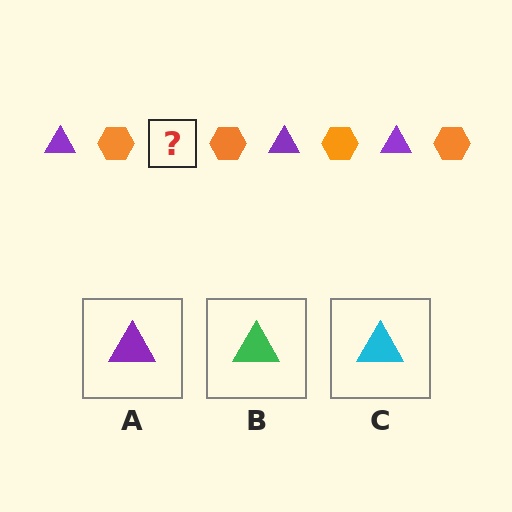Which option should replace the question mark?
Option A.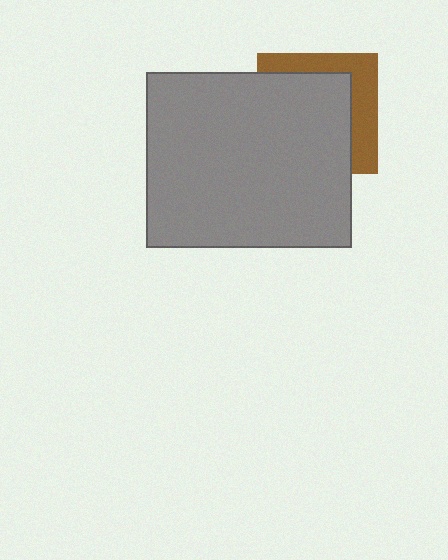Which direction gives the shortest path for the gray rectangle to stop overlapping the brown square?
Moving toward the lower-left gives the shortest separation.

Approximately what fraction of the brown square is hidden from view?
Roughly 67% of the brown square is hidden behind the gray rectangle.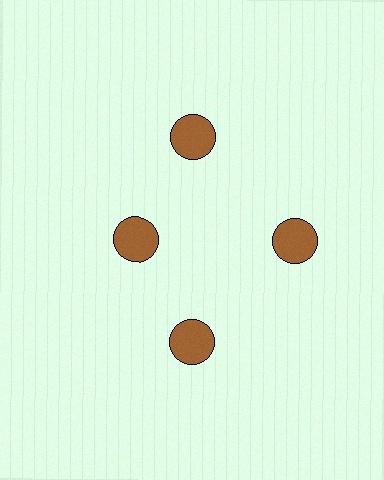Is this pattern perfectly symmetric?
No. The 4 brown circles are arranged in a ring, but one element near the 9 o'clock position is pulled inward toward the center, breaking the 4-fold rotational symmetry.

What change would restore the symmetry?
The symmetry would be restored by moving it outward, back onto the ring so that all 4 circles sit at equal angles and equal distance from the center.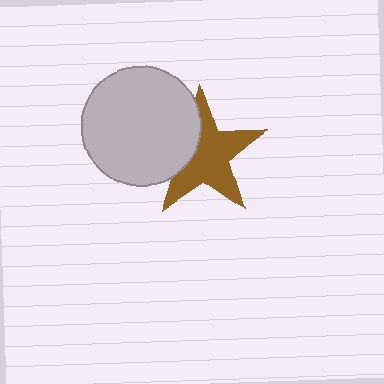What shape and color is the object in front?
The object in front is a light gray circle.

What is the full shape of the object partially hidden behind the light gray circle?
The partially hidden object is a brown star.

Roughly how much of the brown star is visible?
Most of it is visible (roughly 69%).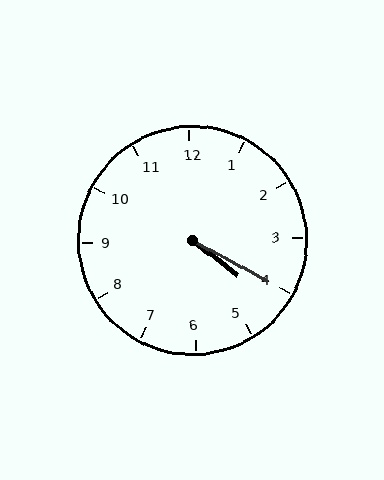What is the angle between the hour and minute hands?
Approximately 10 degrees.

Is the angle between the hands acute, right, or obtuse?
It is acute.